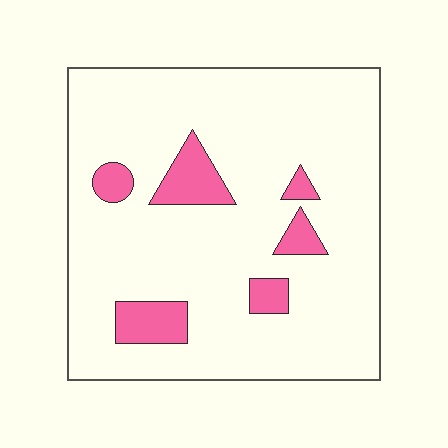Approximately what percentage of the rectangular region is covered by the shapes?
Approximately 10%.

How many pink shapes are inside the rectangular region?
6.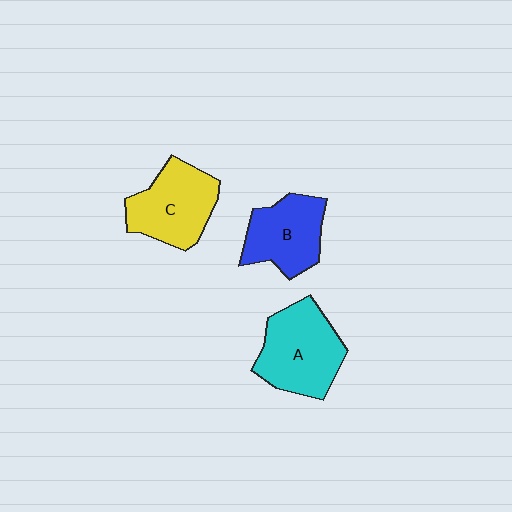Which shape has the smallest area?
Shape B (blue).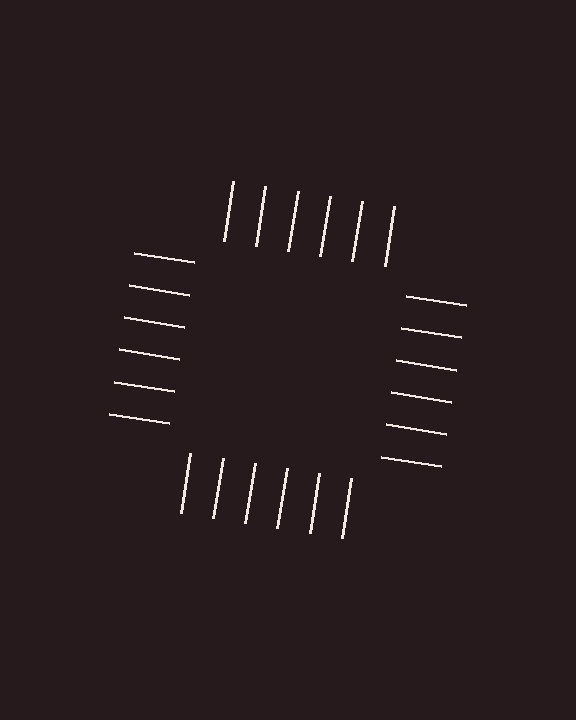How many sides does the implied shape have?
4 sides — the line-ends trace a square.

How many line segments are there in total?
24 — 6 along each of the 4 edges.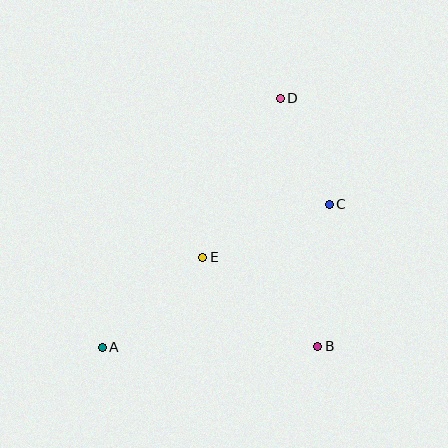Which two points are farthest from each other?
Points A and D are farthest from each other.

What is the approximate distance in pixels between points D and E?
The distance between D and E is approximately 177 pixels.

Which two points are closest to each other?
Points C and D are closest to each other.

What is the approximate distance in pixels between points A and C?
The distance between A and C is approximately 268 pixels.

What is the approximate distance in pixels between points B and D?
The distance between B and D is approximately 251 pixels.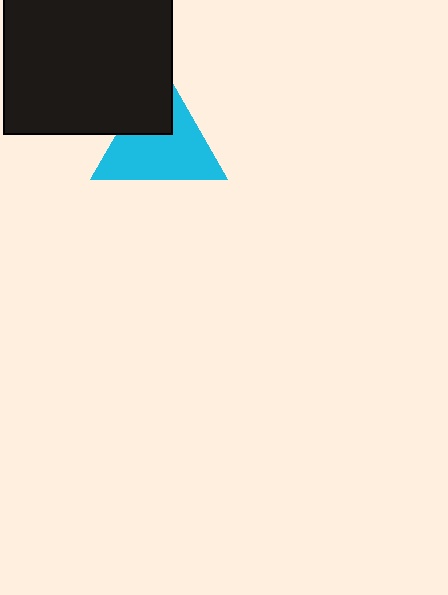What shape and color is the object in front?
The object in front is a black rectangle.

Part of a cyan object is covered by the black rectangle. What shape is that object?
It is a triangle.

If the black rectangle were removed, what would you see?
You would see the complete cyan triangle.